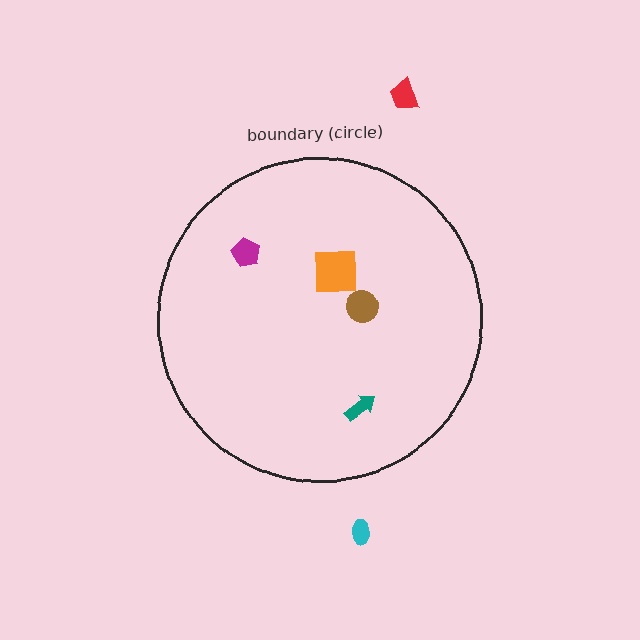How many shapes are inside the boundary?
4 inside, 2 outside.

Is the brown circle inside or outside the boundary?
Inside.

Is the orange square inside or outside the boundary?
Inside.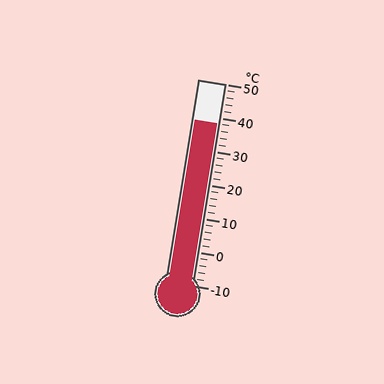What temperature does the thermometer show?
The thermometer shows approximately 38°C.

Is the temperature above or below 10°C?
The temperature is above 10°C.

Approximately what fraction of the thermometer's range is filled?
The thermometer is filled to approximately 80% of its range.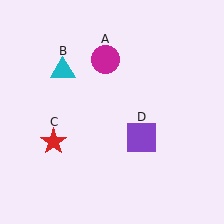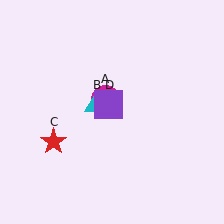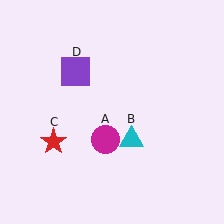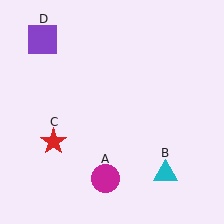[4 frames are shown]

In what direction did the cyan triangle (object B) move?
The cyan triangle (object B) moved down and to the right.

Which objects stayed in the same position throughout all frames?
Red star (object C) remained stationary.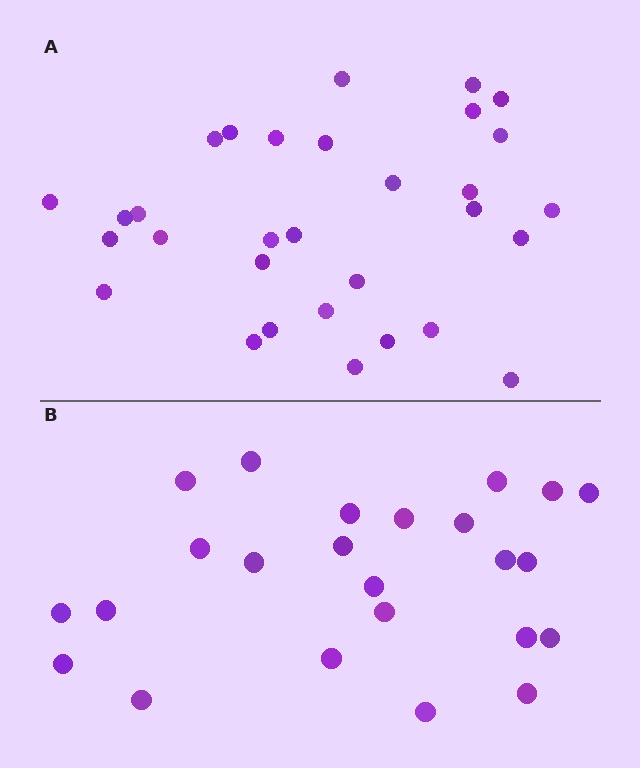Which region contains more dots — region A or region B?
Region A (the top region) has more dots.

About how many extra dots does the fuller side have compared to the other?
Region A has roughly 8 or so more dots than region B.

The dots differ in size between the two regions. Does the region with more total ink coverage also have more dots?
No. Region B has more total ink coverage because its dots are larger, but region A actually contains more individual dots. Total area can be misleading — the number of items is what matters here.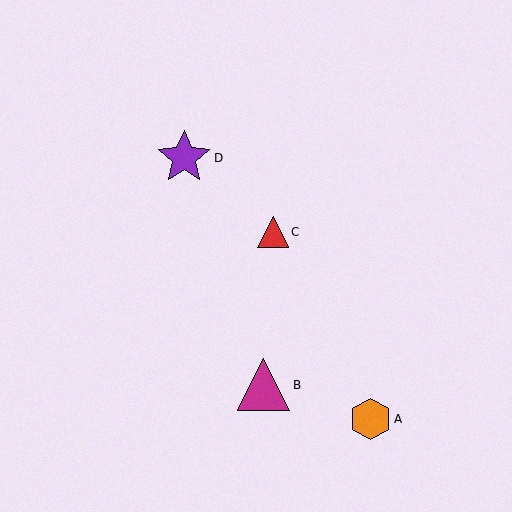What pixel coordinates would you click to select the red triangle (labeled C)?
Click at (273, 232) to select the red triangle C.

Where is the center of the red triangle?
The center of the red triangle is at (273, 232).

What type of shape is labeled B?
Shape B is a magenta triangle.